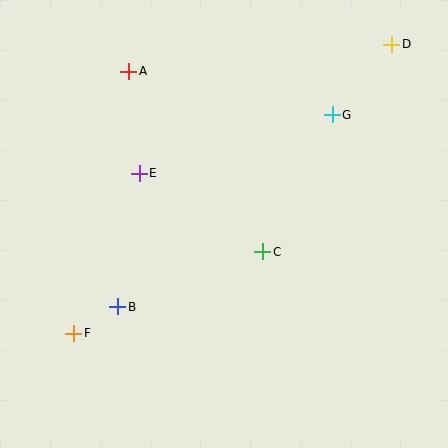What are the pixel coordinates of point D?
Point D is at (392, 44).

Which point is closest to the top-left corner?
Point A is closest to the top-left corner.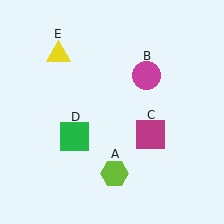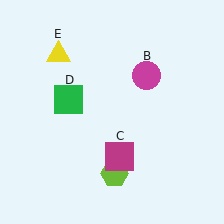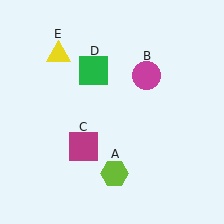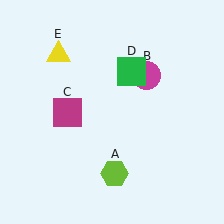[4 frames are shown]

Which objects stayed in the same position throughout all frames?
Lime hexagon (object A) and magenta circle (object B) and yellow triangle (object E) remained stationary.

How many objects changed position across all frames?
2 objects changed position: magenta square (object C), green square (object D).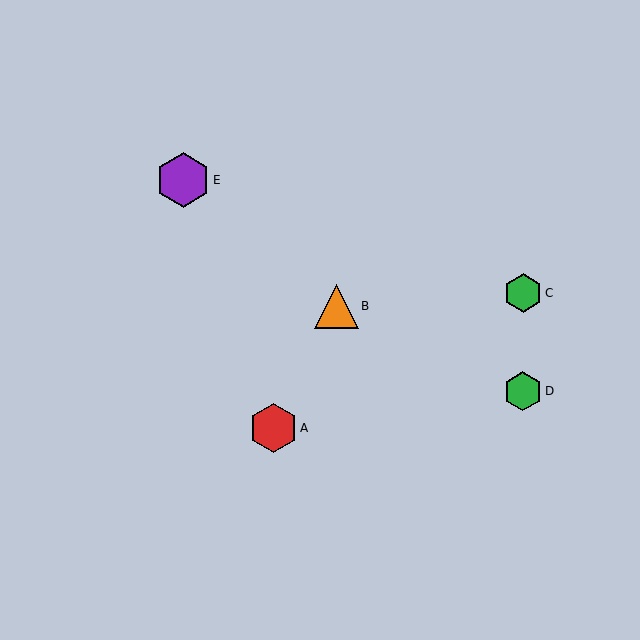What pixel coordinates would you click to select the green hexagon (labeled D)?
Click at (523, 391) to select the green hexagon D.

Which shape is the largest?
The purple hexagon (labeled E) is the largest.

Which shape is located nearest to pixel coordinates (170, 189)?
The purple hexagon (labeled E) at (183, 180) is nearest to that location.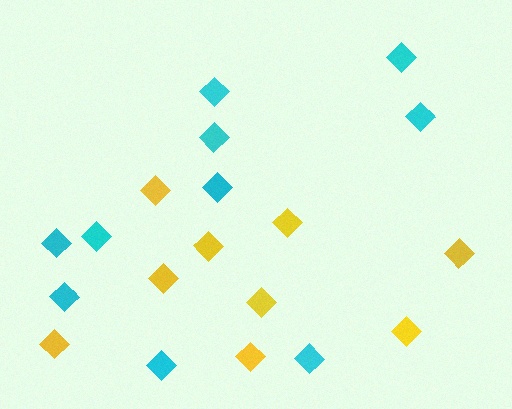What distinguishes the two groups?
There are 2 groups: one group of yellow diamonds (9) and one group of cyan diamonds (10).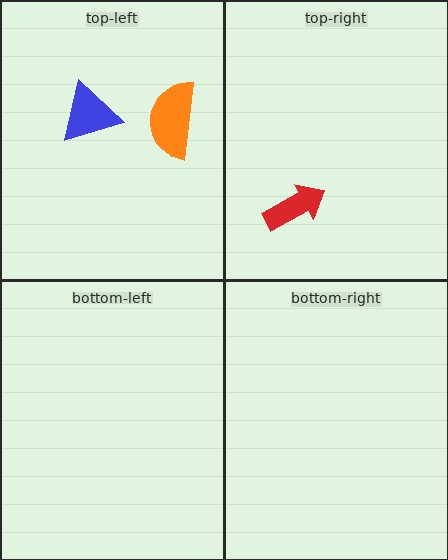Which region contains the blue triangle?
The top-left region.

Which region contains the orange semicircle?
The top-left region.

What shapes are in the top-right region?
The red arrow.